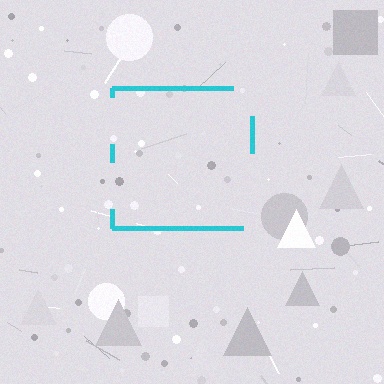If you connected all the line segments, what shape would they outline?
They would outline a square.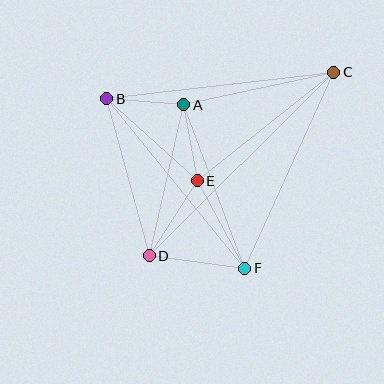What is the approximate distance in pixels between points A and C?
The distance between A and C is approximately 154 pixels.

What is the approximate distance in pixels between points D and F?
The distance between D and F is approximately 97 pixels.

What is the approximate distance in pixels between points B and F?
The distance between B and F is approximately 219 pixels.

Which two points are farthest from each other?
Points C and D are farthest from each other.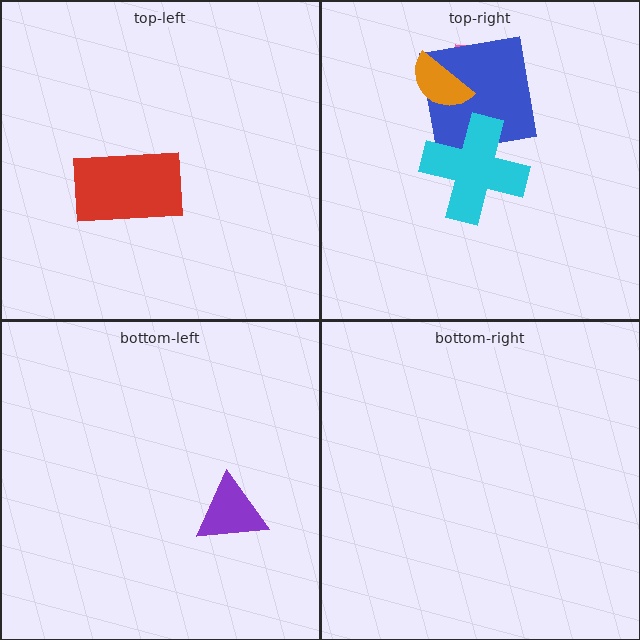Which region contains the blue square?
The top-right region.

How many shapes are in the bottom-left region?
1.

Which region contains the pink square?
The top-right region.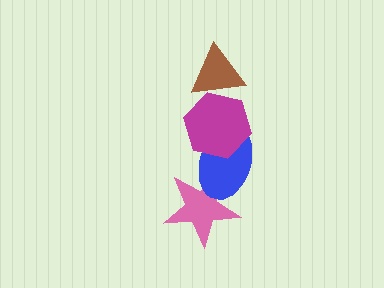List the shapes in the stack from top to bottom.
From top to bottom: the brown triangle, the magenta hexagon, the blue ellipse, the pink star.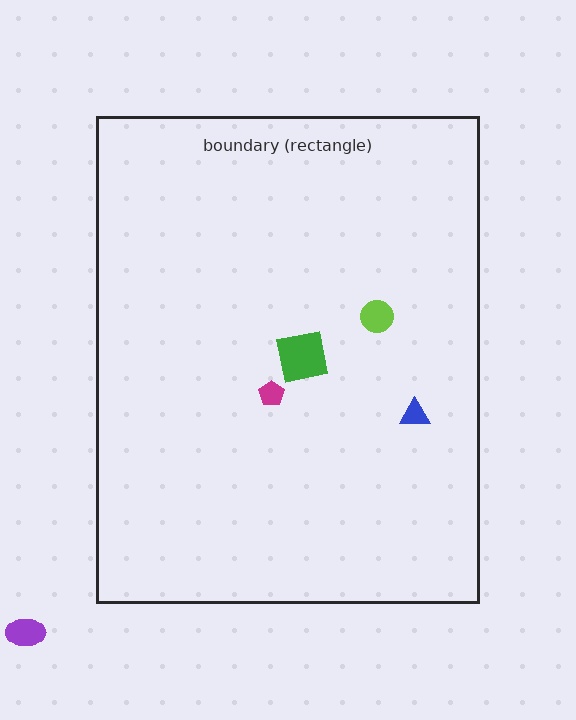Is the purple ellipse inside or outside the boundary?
Outside.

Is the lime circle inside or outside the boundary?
Inside.